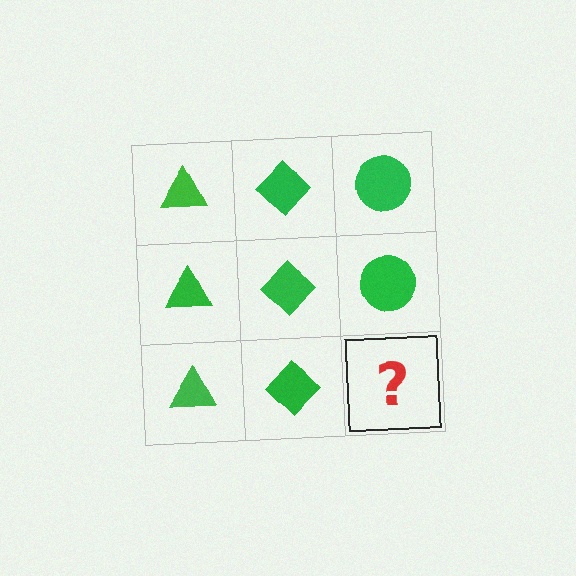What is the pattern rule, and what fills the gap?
The rule is that each column has a consistent shape. The gap should be filled with a green circle.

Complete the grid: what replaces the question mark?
The question mark should be replaced with a green circle.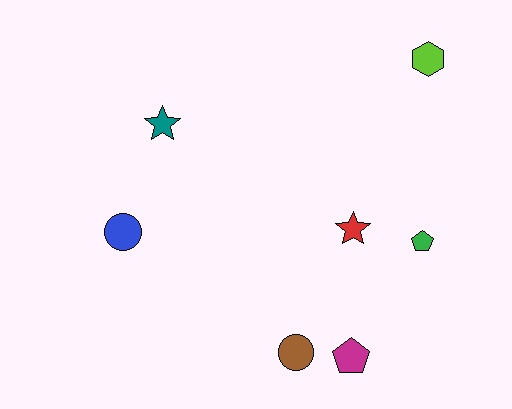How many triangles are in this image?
There are no triangles.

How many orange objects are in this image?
There are no orange objects.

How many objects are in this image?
There are 7 objects.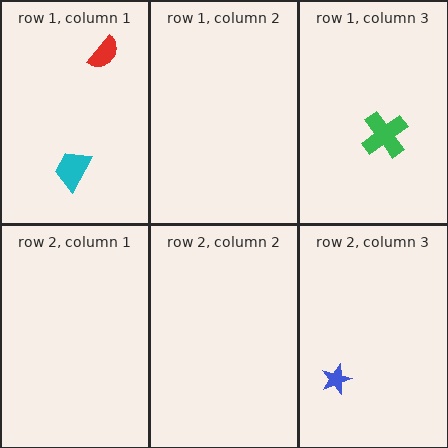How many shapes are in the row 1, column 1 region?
2.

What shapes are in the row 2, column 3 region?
The blue star.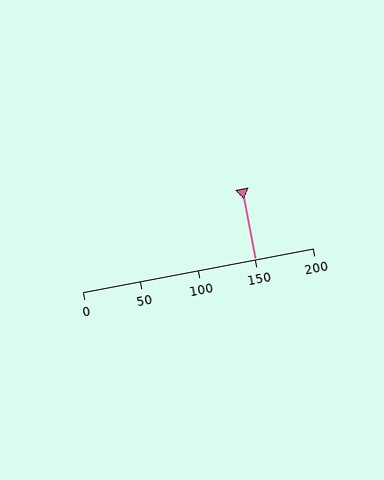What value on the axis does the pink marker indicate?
The marker indicates approximately 150.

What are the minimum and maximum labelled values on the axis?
The axis runs from 0 to 200.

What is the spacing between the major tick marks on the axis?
The major ticks are spaced 50 apart.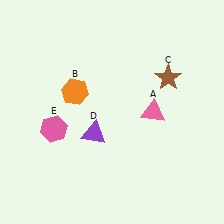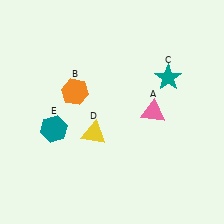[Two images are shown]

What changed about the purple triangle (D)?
In Image 1, D is purple. In Image 2, it changed to yellow.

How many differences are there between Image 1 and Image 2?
There are 3 differences between the two images.